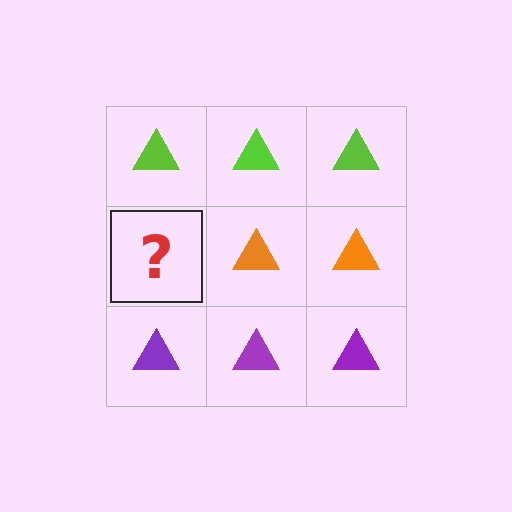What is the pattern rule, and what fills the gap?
The rule is that each row has a consistent color. The gap should be filled with an orange triangle.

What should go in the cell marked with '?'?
The missing cell should contain an orange triangle.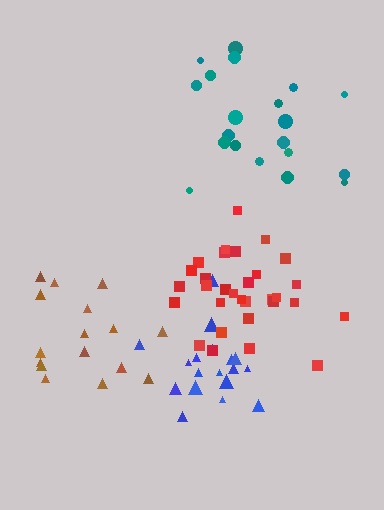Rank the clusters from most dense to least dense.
red, blue, brown, teal.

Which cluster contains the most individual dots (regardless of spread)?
Red (31).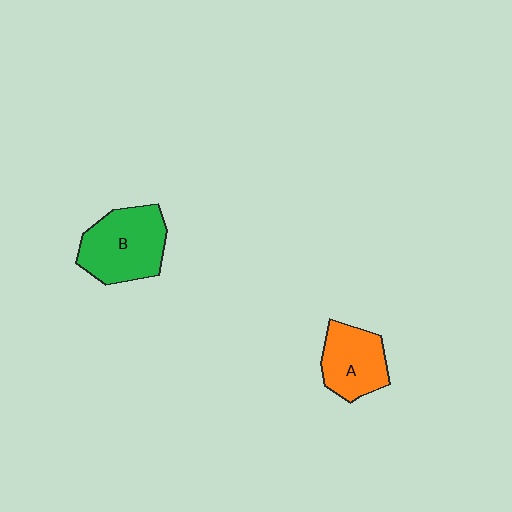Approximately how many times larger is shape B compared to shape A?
Approximately 1.4 times.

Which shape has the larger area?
Shape B (green).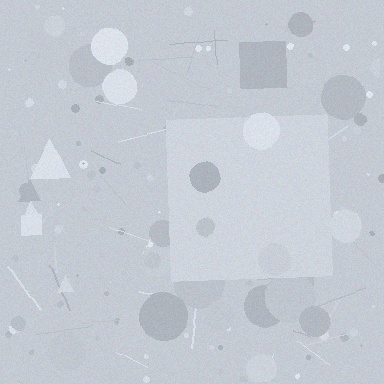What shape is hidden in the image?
A square is hidden in the image.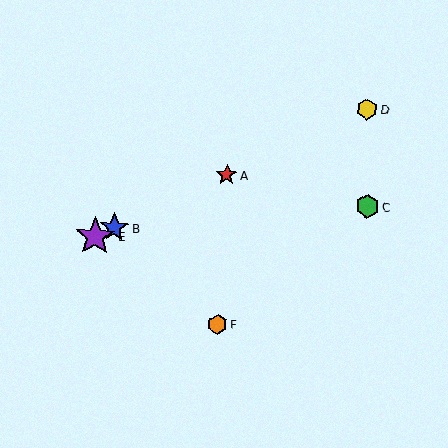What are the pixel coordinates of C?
Object C is at (368, 206).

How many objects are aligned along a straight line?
4 objects (A, B, D, E) are aligned along a straight line.